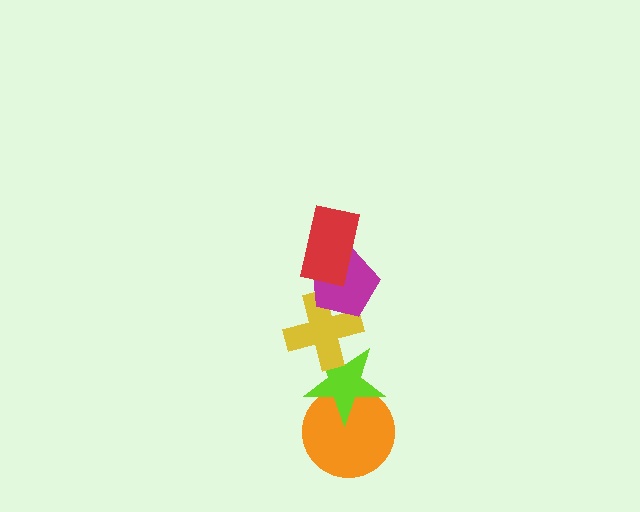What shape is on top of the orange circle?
The lime star is on top of the orange circle.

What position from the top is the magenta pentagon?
The magenta pentagon is 2nd from the top.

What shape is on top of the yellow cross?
The magenta pentagon is on top of the yellow cross.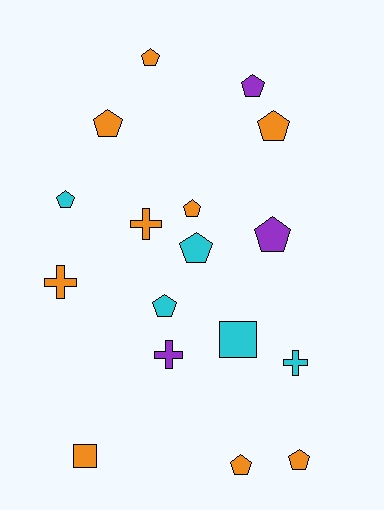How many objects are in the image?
There are 17 objects.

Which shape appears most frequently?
Pentagon, with 11 objects.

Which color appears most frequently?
Orange, with 9 objects.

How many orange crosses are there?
There are 2 orange crosses.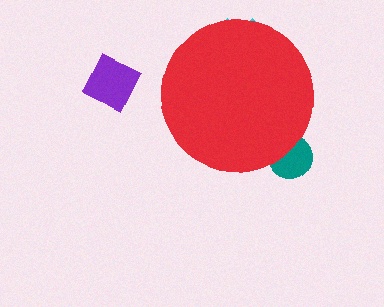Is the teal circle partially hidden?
Yes, the teal circle is partially hidden behind the red circle.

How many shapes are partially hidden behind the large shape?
2 shapes are partially hidden.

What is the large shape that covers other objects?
A red circle.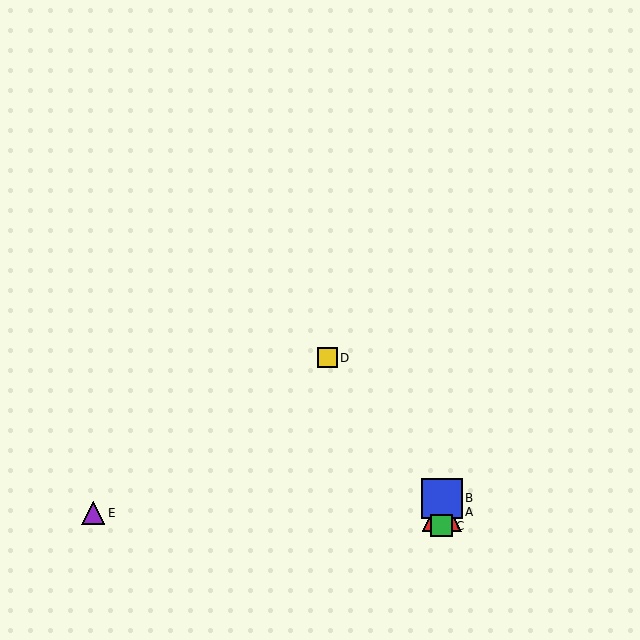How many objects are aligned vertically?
3 objects (A, B, C) are aligned vertically.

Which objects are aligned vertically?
Objects A, B, C are aligned vertically.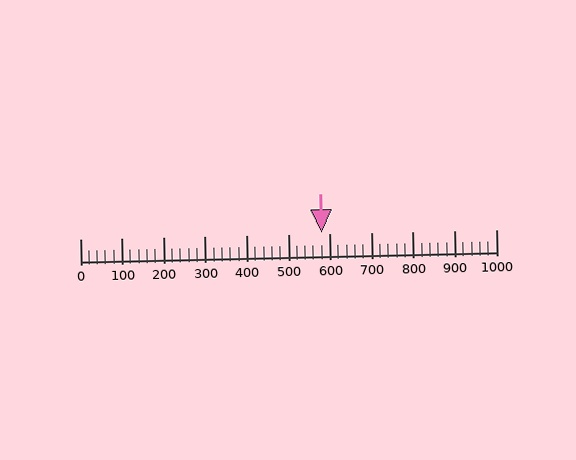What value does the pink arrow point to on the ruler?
The pink arrow points to approximately 580.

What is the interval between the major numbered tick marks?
The major tick marks are spaced 100 units apart.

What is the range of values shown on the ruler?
The ruler shows values from 0 to 1000.